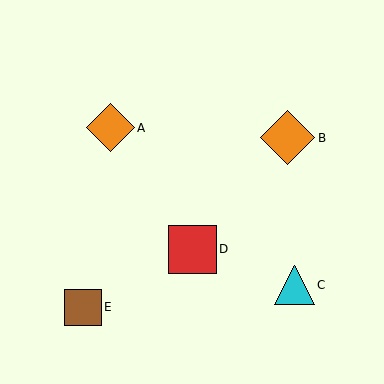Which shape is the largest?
The orange diamond (labeled B) is the largest.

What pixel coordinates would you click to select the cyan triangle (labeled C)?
Click at (295, 285) to select the cyan triangle C.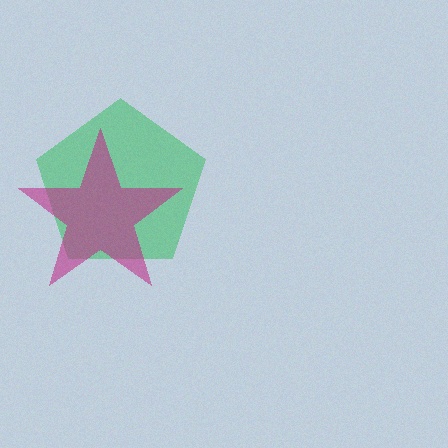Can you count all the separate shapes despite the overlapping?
Yes, there are 2 separate shapes.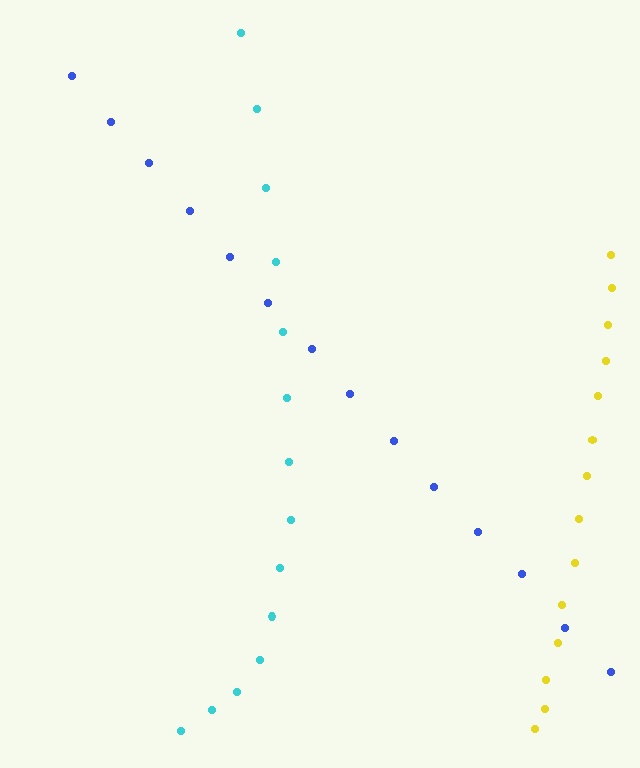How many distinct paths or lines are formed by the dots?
There are 3 distinct paths.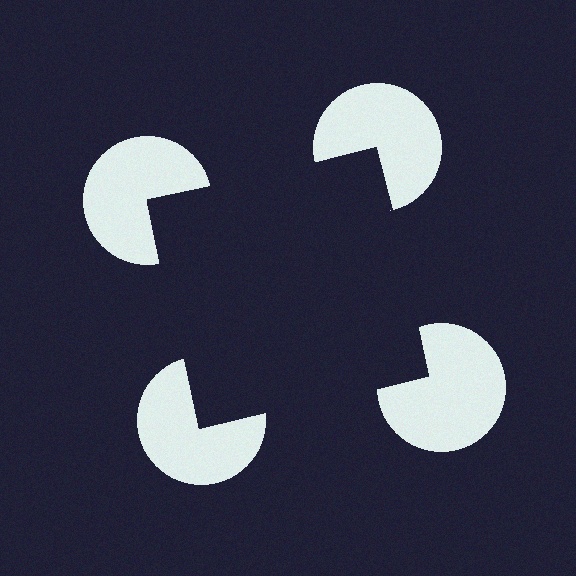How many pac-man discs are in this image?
There are 4 — one at each vertex of the illusory square.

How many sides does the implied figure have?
4 sides.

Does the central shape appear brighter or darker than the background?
It typically appears slightly darker than the background, even though no actual brightness change is drawn.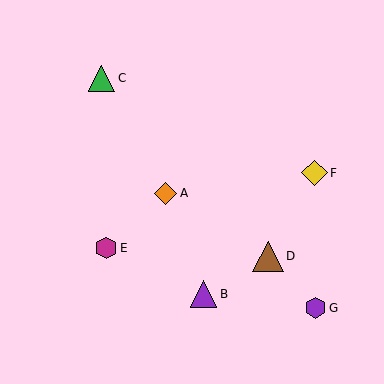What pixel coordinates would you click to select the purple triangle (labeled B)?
Click at (204, 294) to select the purple triangle B.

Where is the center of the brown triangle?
The center of the brown triangle is at (268, 256).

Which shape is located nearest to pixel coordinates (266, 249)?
The brown triangle (labeled D) at (268, 256) is nearest to that location.